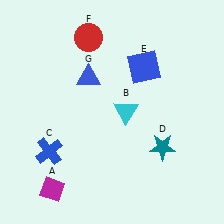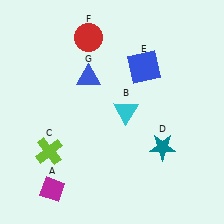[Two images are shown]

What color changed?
The cross (C) changed from blue in Image 1 to lime in Image 2.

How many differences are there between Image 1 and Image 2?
There is 1 difference between the two images.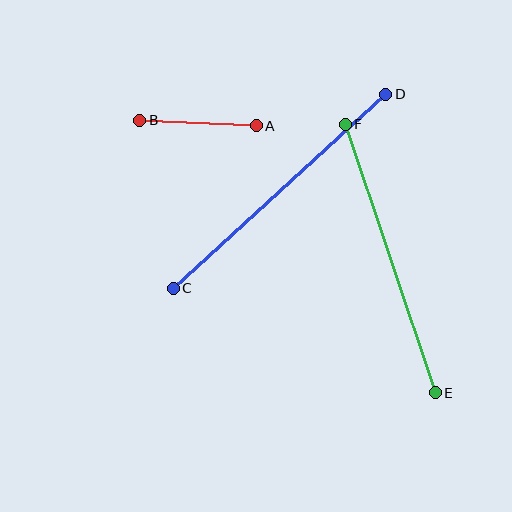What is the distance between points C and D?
The distance is approximately 288 pixels.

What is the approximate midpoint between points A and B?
The midpoint is at approximately (198, 123) pixels.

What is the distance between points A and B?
The distance is approximately 117 pixels.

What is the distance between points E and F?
The distance is approximately 283 pixels.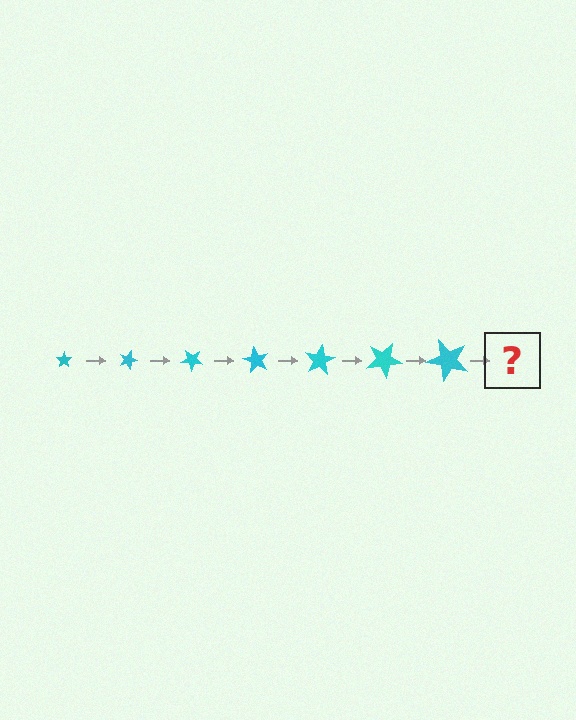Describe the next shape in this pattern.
It should be a star, larger than the previous one and rotated 140 degrees from the start.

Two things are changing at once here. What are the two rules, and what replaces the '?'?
The two rules are that the star grows larger each step and it rotates 20 degrees each step. The '?' should be a star, larger than the previous one and rotated 140 degrees from the start.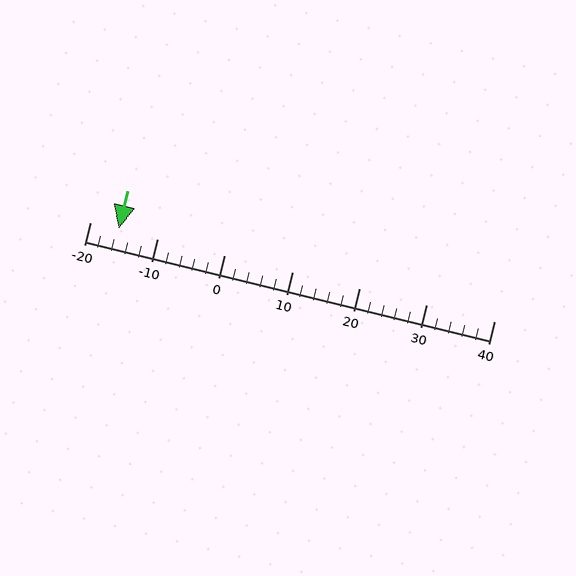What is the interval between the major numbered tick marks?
The major tick marks are spaced 10 units apart.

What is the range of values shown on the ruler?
The ruler shows values from -20 to 40.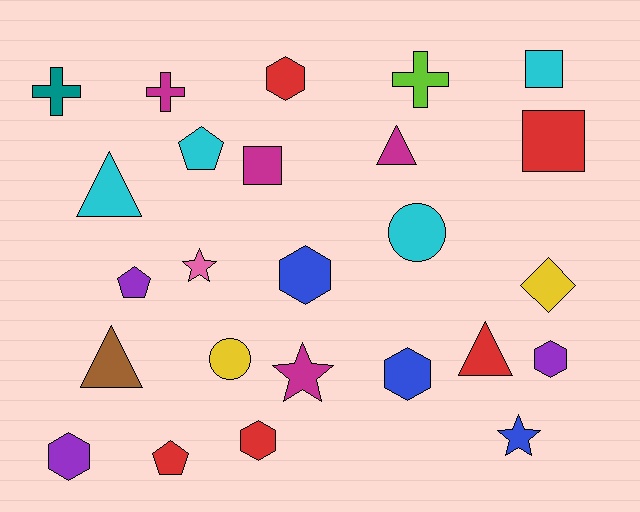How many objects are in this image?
There are 25 objects.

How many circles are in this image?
There are 2 circles.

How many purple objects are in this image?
There are 3 purple objects.